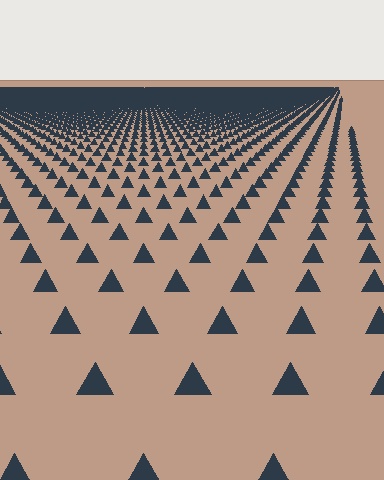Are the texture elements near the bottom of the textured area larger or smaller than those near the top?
Larger. Near the bottom, elements are closer to the viewer and appear at a bigger on-screen size.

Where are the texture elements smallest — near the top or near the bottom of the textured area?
Near the top.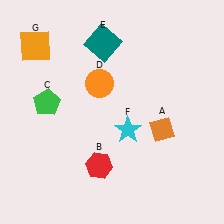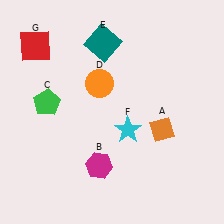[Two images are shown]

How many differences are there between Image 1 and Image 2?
There are 2 differences between the two images.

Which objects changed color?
B changed from red to magenta. G changed from orange to red.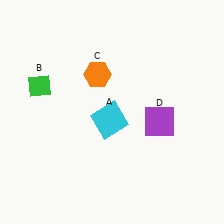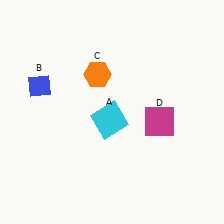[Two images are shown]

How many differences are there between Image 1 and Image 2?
There are 2 differences between the two images.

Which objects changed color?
B changed from green to blue. D changed from purple to magenta.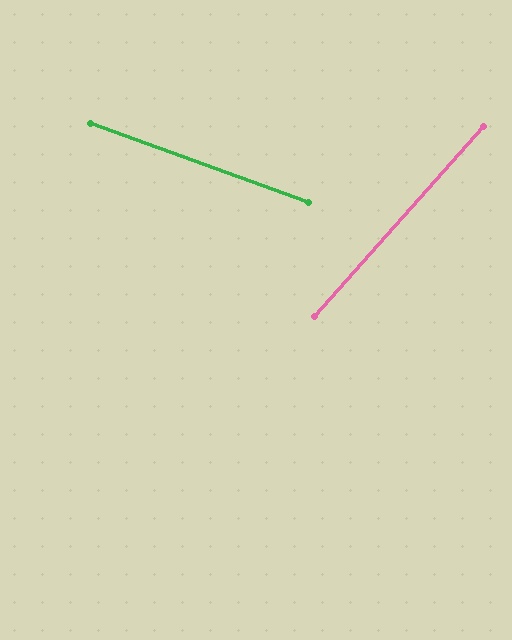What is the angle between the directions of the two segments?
Approximately 68 degrees.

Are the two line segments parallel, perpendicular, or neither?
Neither parallel nor perpendicular — they differ by about 68°.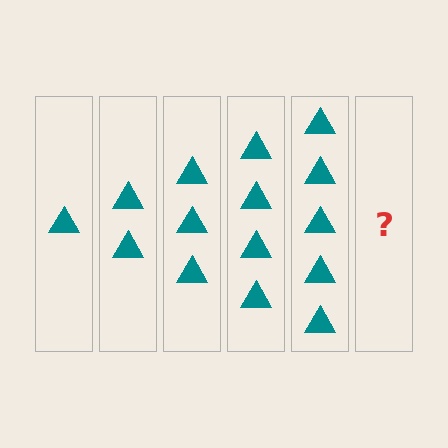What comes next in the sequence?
The next element should be 6 triangles.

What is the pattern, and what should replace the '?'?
The pattern is that each step adds one more triangle. The '?' should be 6 triangles.